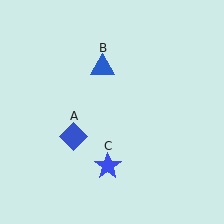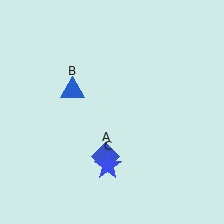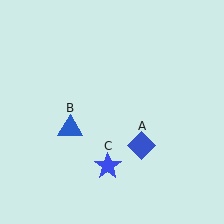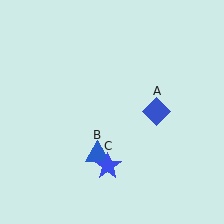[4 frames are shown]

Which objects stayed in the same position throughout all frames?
Blue star (object C) remained stationary.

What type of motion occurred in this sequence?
The blue diamond (object A), blue triangle (object B) rotated counterclockwise around the center of the scene.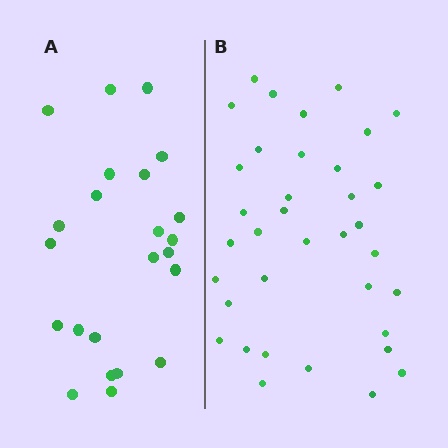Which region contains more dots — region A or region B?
Region B (the right region) has more dots.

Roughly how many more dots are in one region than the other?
Region B has approximately 15 more dots than region A.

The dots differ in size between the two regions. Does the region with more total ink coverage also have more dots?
No. Region A has more total ink coverage because its dots are larger, but region B actually contains more individual dots. Total area can be misleading — the number of items is what matters here.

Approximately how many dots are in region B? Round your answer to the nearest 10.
About 40 dots. (The exact count is 36, which rounds to 40.)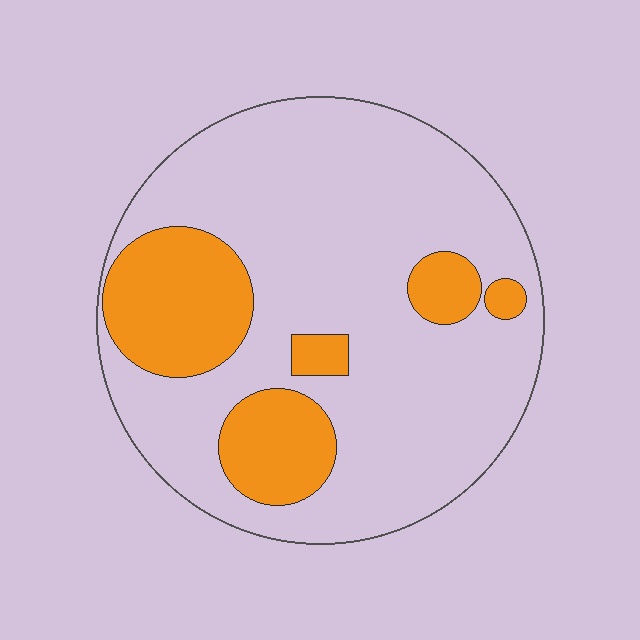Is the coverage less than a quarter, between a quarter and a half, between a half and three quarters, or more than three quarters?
Less than a quarter.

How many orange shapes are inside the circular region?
5.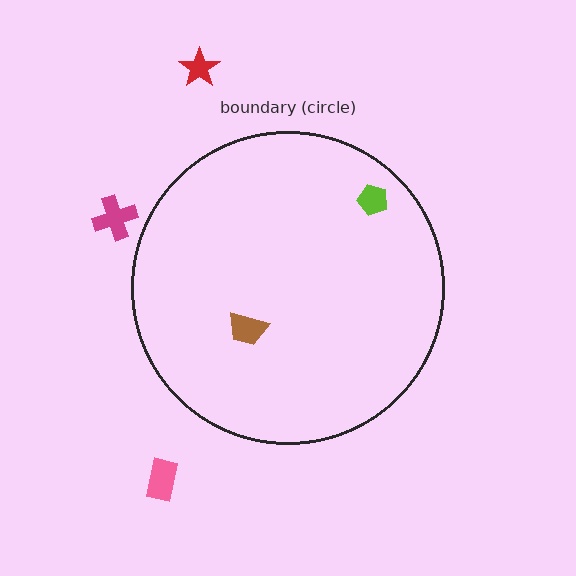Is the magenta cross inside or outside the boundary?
Outside.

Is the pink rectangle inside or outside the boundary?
Outside.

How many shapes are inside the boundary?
2 inside, 3 outside.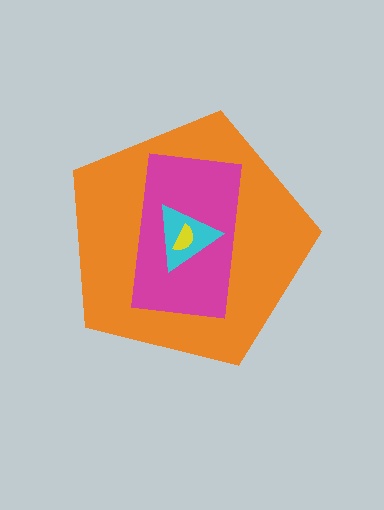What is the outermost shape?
The orange pentagon.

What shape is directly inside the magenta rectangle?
The cyan triangle.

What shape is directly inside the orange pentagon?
The magenta rectangle.